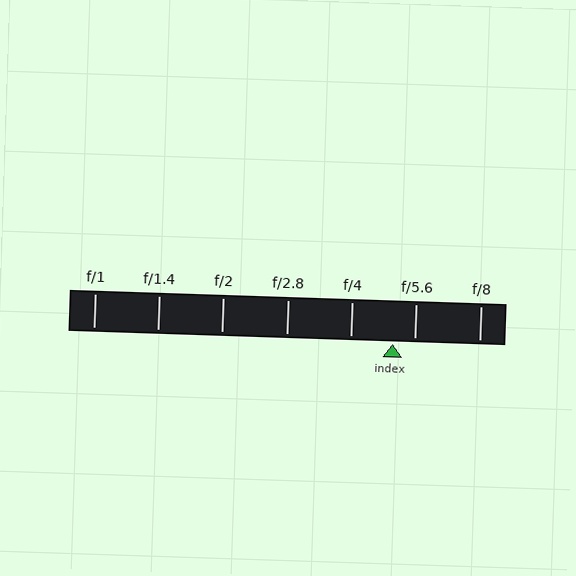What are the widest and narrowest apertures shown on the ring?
The widest aperture shown is f/1 and the narrowest is f/8.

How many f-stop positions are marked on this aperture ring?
There are 7 f-stop positions marked.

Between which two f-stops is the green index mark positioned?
The index mark is between f/4 and f/5.6.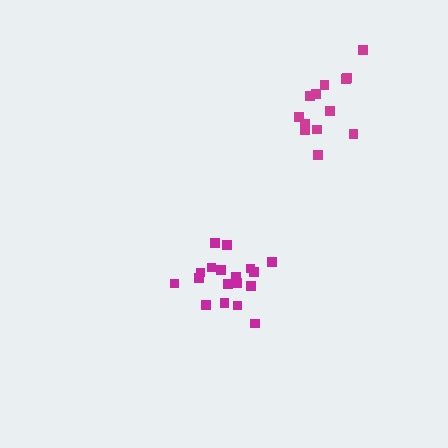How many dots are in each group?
Group 1: 18 dots, Group 2: 13 dots (31 total).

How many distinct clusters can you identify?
There are 2 distinct clusters.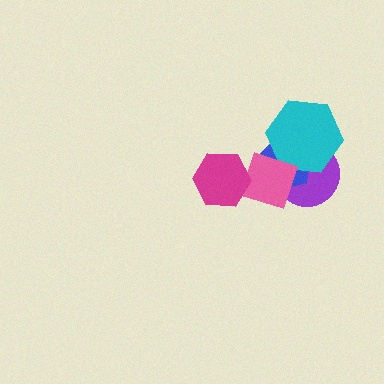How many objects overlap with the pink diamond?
4 objects overlap with the pink diamond.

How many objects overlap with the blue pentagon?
3 objects overlap with the blue pentagon.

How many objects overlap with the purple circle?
3 objects overlap with the purple circle.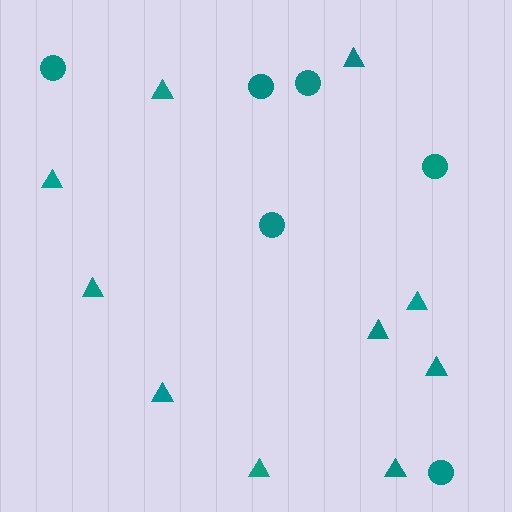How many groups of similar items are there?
There are 2 groups: one group of circles (6) and one group of triangles (10).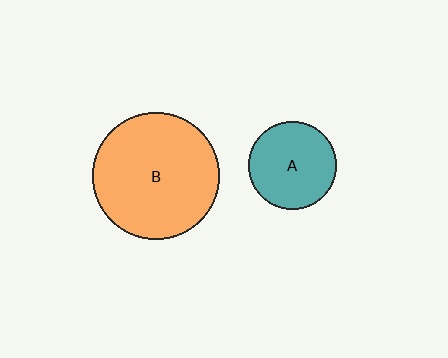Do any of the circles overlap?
No, none of the circles overlap.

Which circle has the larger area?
Circle B (orange).